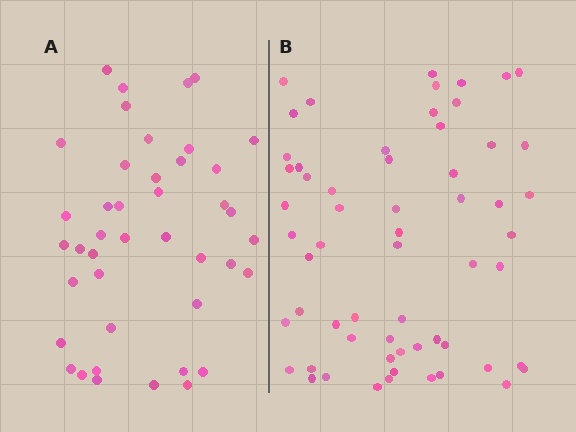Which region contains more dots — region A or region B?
Region B (the right region) has more dots.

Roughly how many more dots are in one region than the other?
Region B has approximately 20 more dots than region A.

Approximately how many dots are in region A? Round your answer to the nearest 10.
About 40 dots. (The exact count is 42, which rounds to 40.)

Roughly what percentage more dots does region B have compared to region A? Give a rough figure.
About 45% more.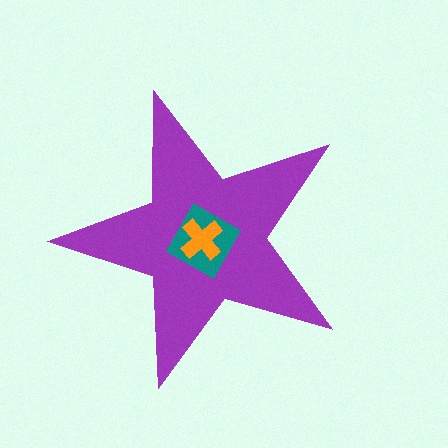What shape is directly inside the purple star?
The teal square.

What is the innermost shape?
The orange cross.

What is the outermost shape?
The purple star.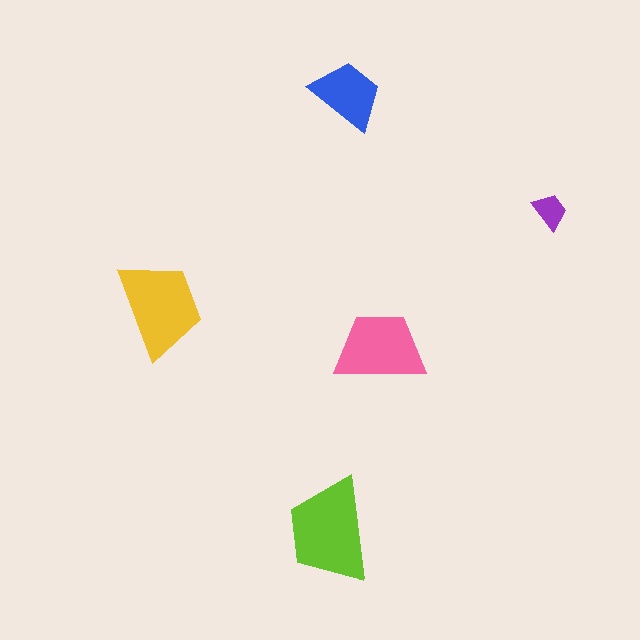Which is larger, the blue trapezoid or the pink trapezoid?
The pink one.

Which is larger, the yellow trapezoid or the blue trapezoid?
The yellow one.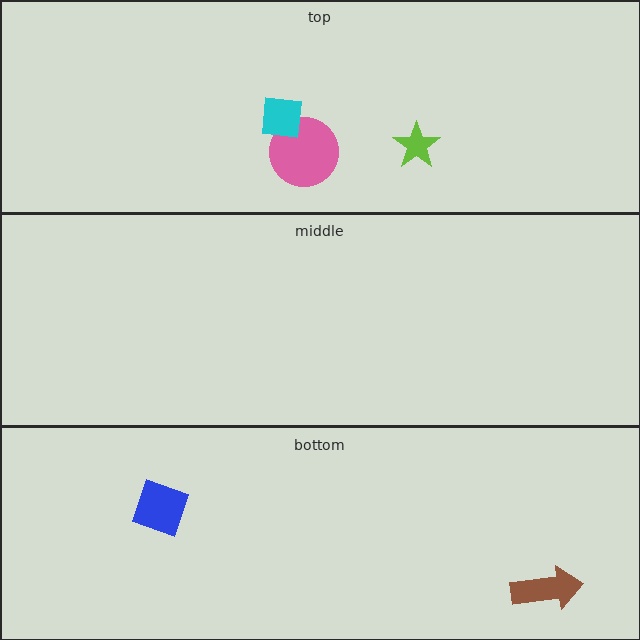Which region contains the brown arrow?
The bottom region.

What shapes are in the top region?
The pink circle, the lime star, the cyan square.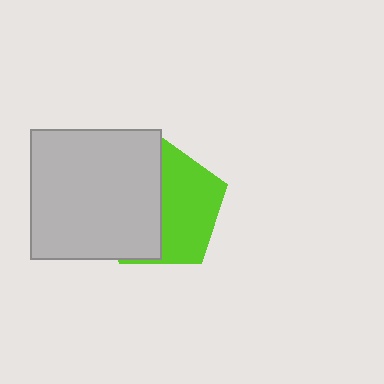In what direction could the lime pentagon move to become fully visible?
The lime pentagon could move right. That would shift it out from behind the light gray square entirely.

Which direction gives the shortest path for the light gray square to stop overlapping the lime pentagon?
Moving left gives the shortest separation.